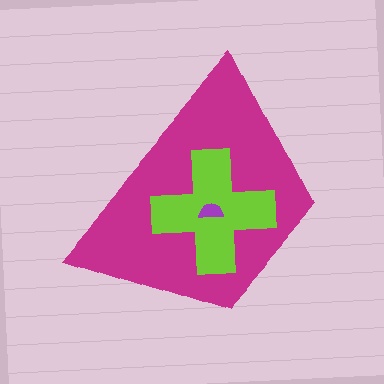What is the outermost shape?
The magenta trapezoid.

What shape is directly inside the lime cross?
The purple semicircle.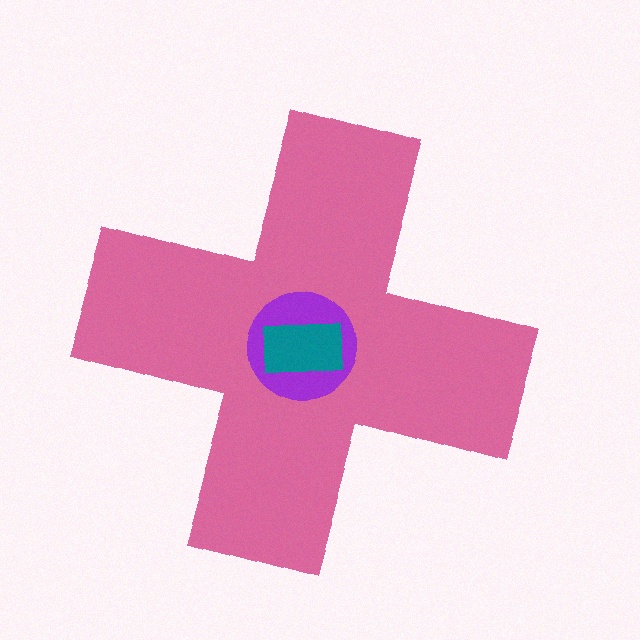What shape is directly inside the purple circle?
The teal rectangle.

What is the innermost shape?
The teal rectangle.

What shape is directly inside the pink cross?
The purple circle.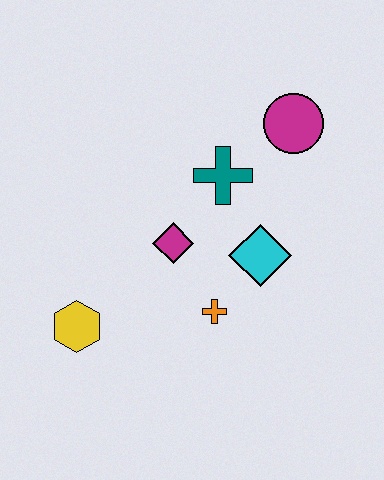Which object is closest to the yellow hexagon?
The magenta diamond is closest to the yellow hexagon.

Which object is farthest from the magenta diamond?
The magenta circle is farthest from the magenta diamond.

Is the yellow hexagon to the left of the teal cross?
Yes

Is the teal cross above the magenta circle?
No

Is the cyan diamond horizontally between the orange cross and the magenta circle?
Yes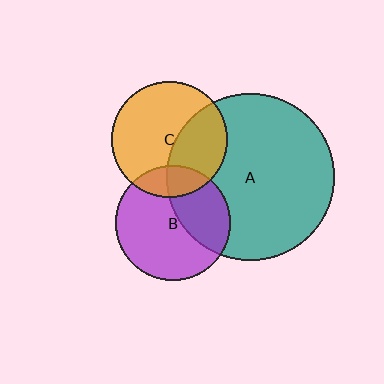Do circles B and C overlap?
Yes.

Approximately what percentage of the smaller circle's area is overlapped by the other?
Approximately 15%.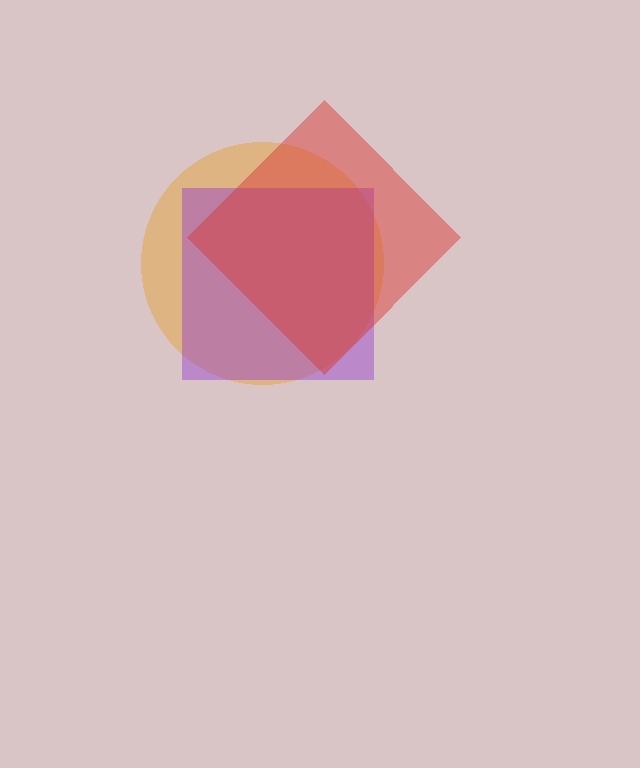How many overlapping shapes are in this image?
There are 3 overlapping shapes in the image.